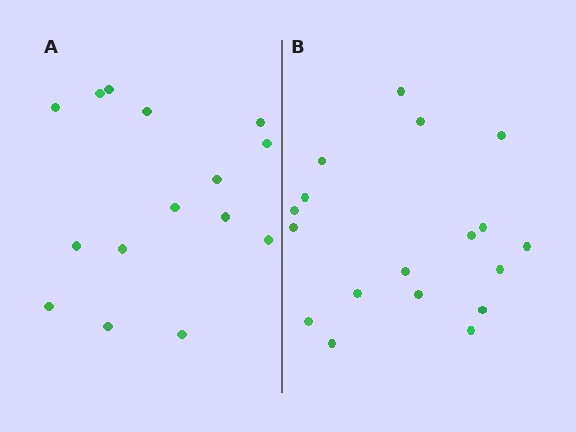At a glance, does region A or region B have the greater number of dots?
Region B (the right region) has more dots.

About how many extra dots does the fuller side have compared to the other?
Region B has just a few more — roughly 2 or 3 more dots than region A.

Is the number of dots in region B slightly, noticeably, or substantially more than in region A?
Region B has only slightly more — the two regions are fairly close. The ratio is roughly 1.2 to 1.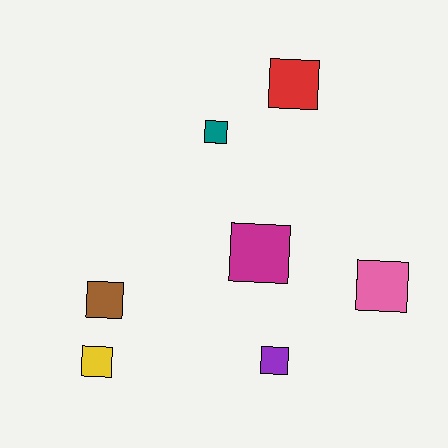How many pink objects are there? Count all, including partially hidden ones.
There is 1 pink object.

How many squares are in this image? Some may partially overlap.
There are 7 squares.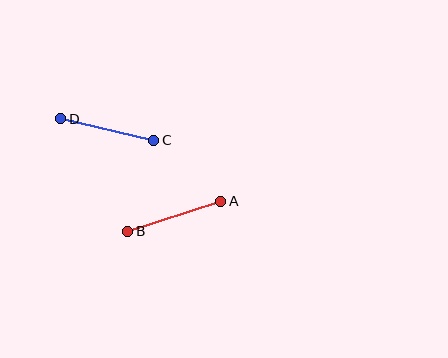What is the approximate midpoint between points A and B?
The midpoint is at approximately (174, 216) pixels.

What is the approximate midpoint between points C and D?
The midpoint is at approximately (107, 129) pixels.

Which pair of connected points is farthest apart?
Points A and B are farthest apart.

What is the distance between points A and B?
The distance is approximately 98 pixels.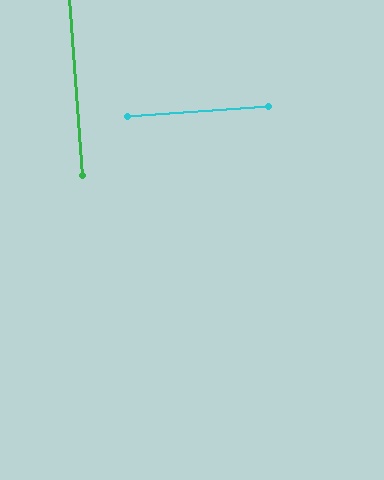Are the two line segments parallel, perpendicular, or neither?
Perpendicular — they meet at approximately 90°.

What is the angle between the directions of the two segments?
Approximately 90 degrees.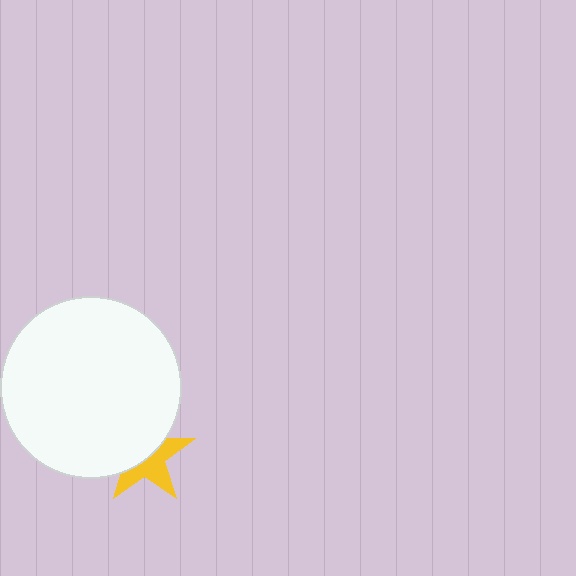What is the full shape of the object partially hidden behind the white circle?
The partially hidden object is a yellow star.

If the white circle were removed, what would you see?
You would see the complete yellow star.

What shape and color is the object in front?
The object in front is a white circle.